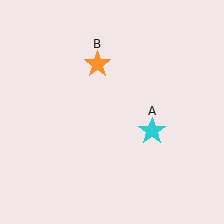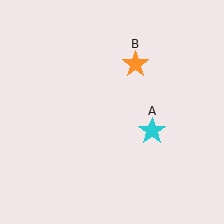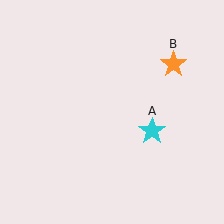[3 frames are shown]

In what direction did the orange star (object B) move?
The orange star (object B) moved right.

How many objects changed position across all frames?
1 object changed position: orange star (object B).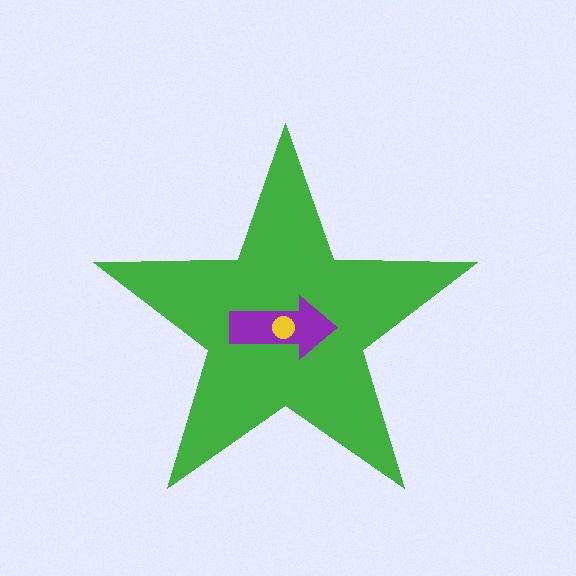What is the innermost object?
The yellow circle.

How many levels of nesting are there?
3.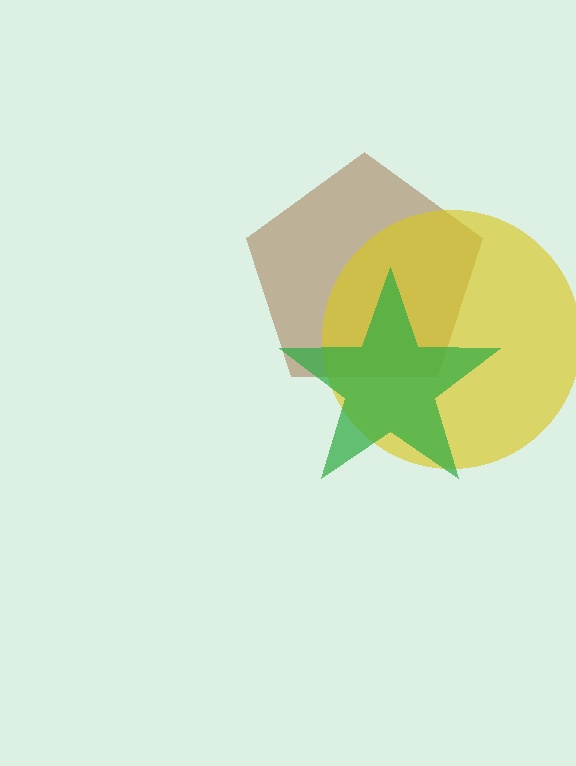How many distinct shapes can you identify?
There are 3 distinct shapes: a brown pentagon, a yellow circle, a green star.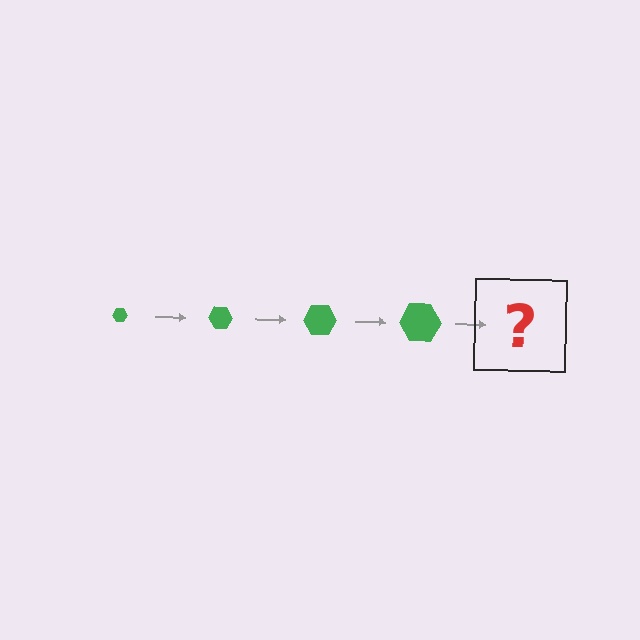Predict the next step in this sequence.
The next step is a green hexagon, larger than the previous one.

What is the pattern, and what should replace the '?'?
The pattern is that the hexagon gets progressively larger each step. The '?' should be a green hexagon, larger than the previous one.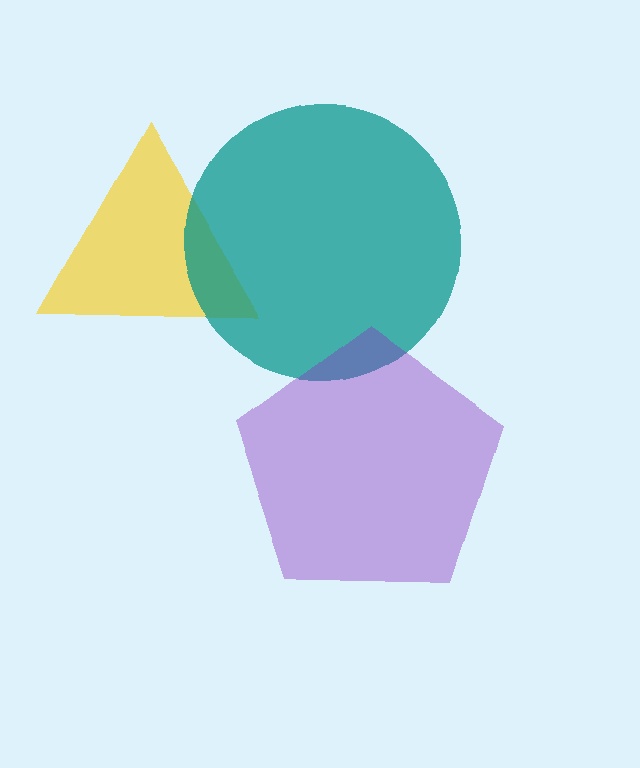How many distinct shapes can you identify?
There are 3 distinct shapes: a yellow triangle, a teal circle, a purple pentagon.